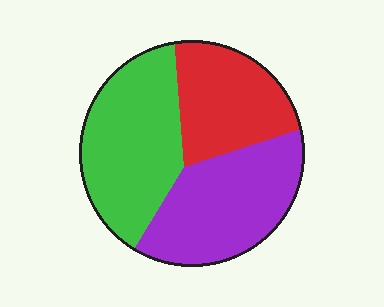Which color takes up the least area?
Red, at roughly 25%.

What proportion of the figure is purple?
Purple covers 36% of the figure.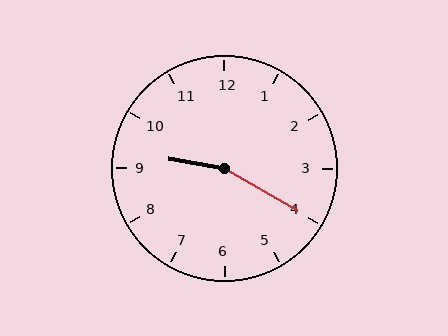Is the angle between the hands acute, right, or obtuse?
It is obtuse.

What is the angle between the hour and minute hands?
Approximately 160 degrees.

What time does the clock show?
9:20.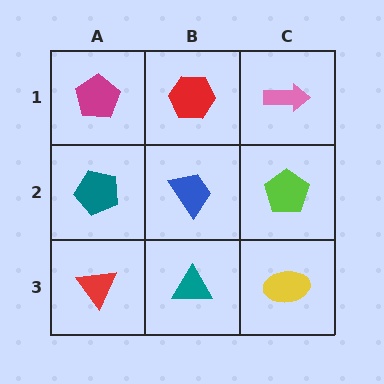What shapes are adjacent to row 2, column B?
A red hexagon (row 1, column B), a teal triangle (row 3, column B), a teal pentagon (row 2, column A), a lime pentagon (row 2, column C).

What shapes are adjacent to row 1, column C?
A lime pentagon (row 2, column C), a red hexagon (row 1, column B).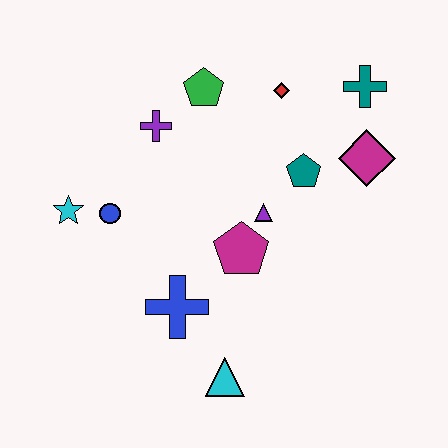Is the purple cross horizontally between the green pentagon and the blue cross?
No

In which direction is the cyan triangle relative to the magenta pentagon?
The cyan triangle is below the magenta pentagon.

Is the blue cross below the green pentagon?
Yes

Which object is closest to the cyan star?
The blue circle is closest to the cyan star.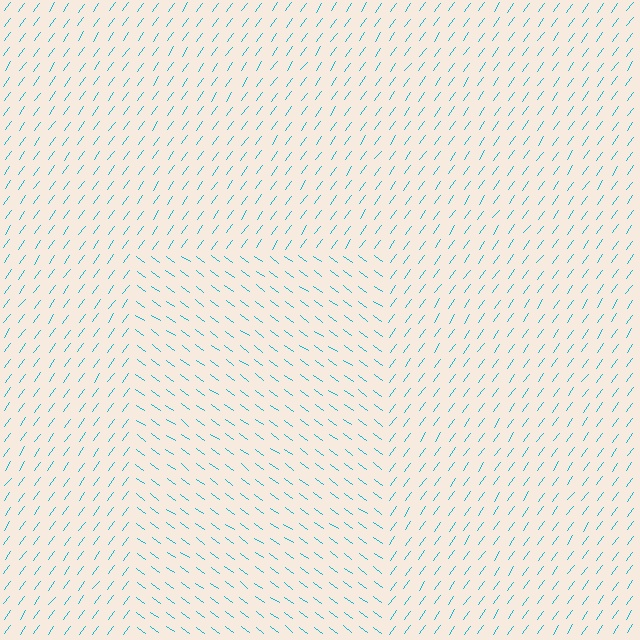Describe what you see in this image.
The image is filled with small cyan line segments. A rectangle region in the image has lines oriented differently from the surrounding lines, creating a visible texture boundary.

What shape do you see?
I see a rectangle.